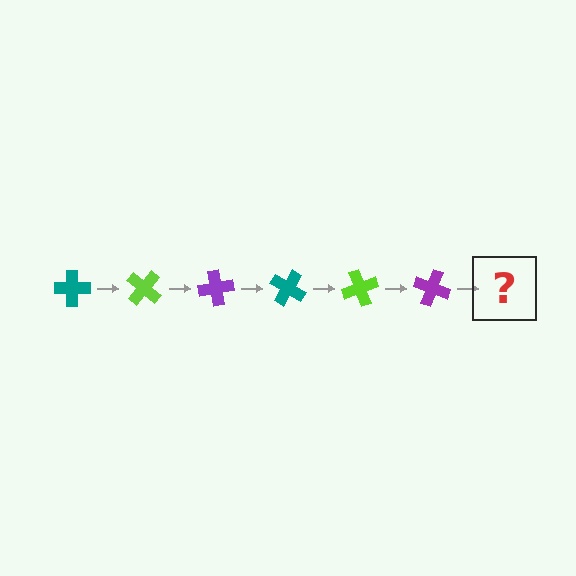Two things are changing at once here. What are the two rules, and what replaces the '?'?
The two rules are that it rotates 40 degrees each step and the color cycles through teal, lime, and purple. The '?' should be a teal cross, rotated 240 degrees from the start.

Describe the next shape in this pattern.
It should be a teal cross, rotated 240 degrees from the start.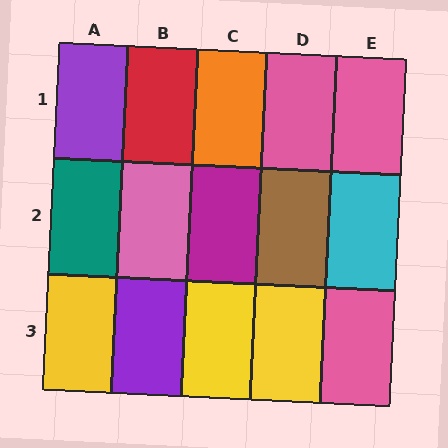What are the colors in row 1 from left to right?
Purple, red, orange, pink, pink.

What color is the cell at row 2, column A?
Teal.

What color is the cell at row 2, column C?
Magenta.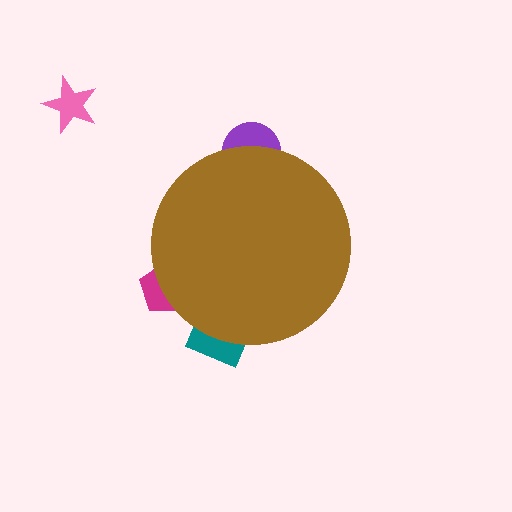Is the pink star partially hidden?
No, the pink star is fully visible.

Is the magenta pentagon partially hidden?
Yes, the magenta pentagon is partially hidden behind the brown circle.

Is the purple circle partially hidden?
Yes, the purple circle is partially hidden behind the brown circle.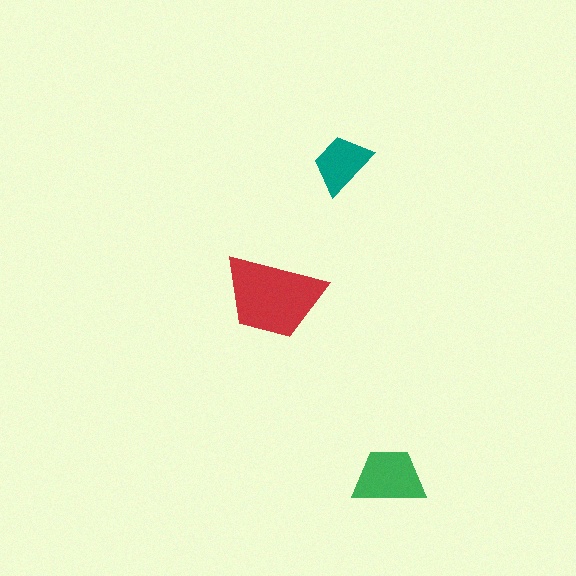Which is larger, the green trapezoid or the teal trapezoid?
The green one.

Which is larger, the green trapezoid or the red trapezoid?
The red one.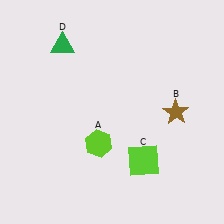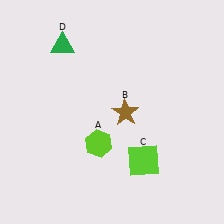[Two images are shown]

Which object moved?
The brown star (B) moved left.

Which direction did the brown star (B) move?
The brown star (B) moved left.